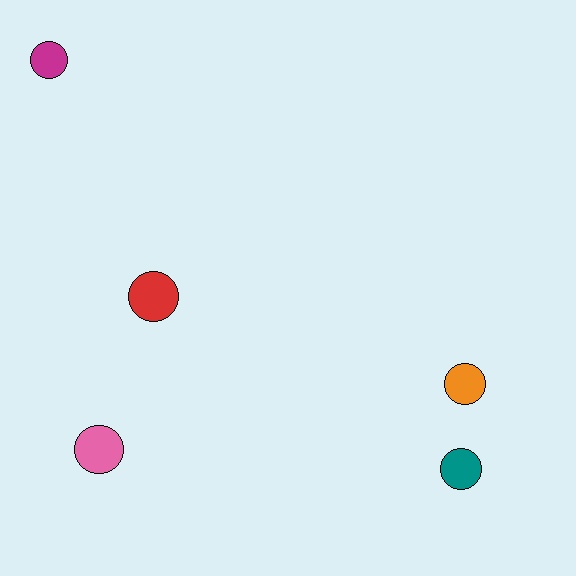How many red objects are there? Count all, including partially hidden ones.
There is 1 red object.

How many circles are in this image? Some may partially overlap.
There are 5 circles.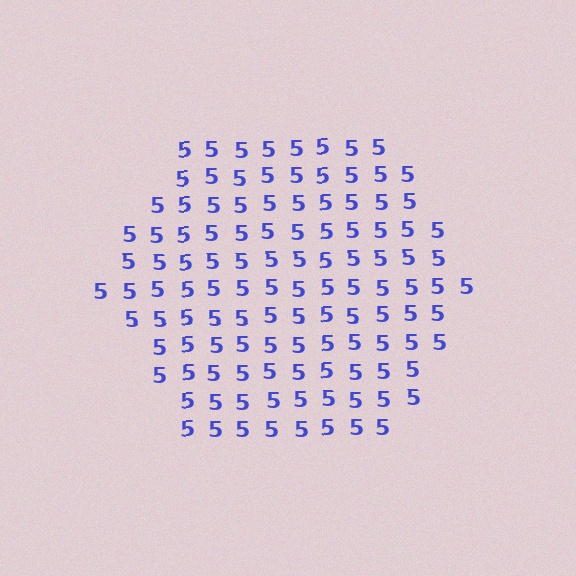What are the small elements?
The small elements are digit 5's.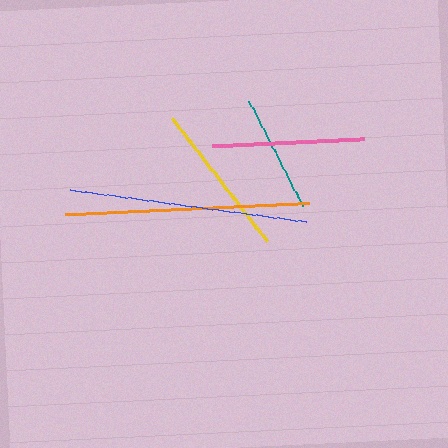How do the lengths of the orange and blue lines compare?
The orange and blue lines are approximately the same length.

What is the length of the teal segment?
The teal segment is approximately 119 pixels long.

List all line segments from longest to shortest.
From longest to shortest: orange, blue, yellow, pink, teal.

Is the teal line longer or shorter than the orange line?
The orange line is longer than the teal line.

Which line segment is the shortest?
The teal line is the shortest at approximately 119 pixels.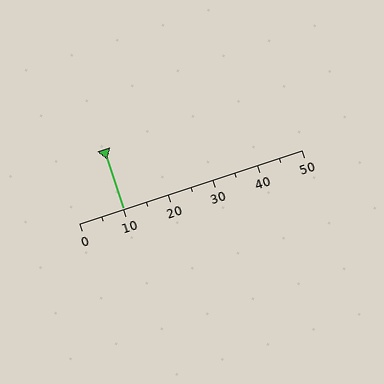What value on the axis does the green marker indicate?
The marker indicates approximately 10.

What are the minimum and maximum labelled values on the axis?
The axis runs from 0 to 50.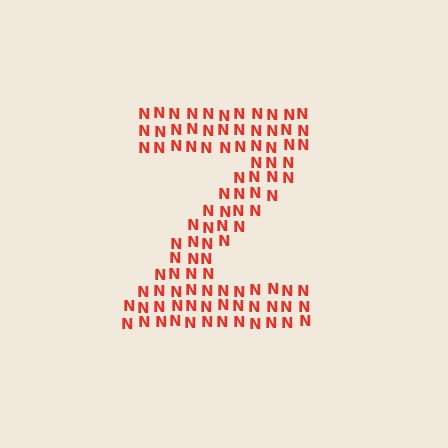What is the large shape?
The large shape is the letter Z.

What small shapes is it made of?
It is made of small letter N's.